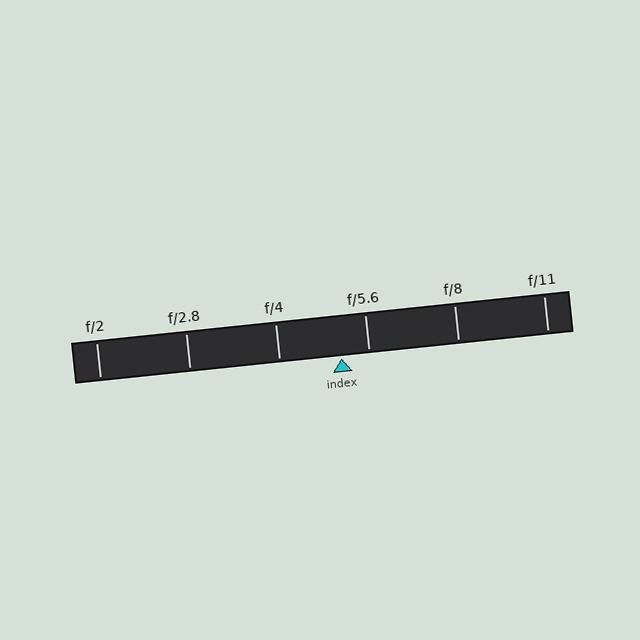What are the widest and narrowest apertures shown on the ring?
The widest aperture shown is f/2 and the narrowest is f/11.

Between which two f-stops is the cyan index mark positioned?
The index mark is between f/4 and f/5.6.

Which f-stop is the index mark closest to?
The index mark is closest to f/5.6.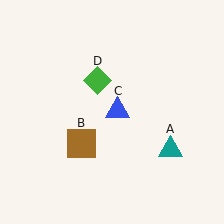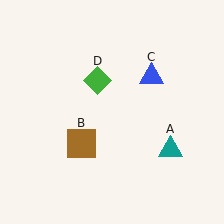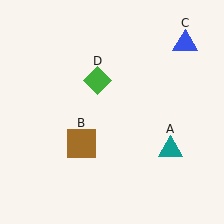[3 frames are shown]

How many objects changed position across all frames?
1 object changed position: blue triangle (object C).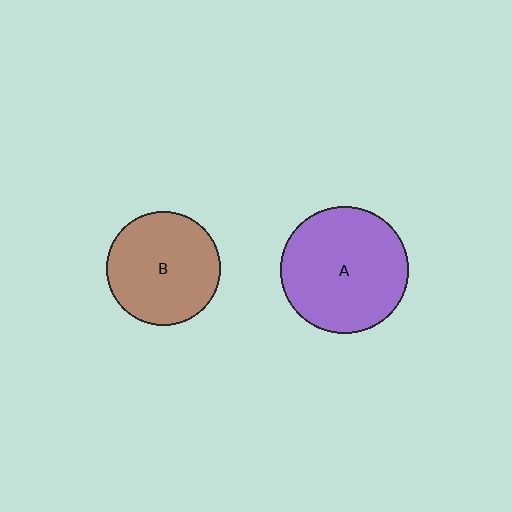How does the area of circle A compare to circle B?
Approximately 1.2 times.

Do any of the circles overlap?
No, none of the circles overlap.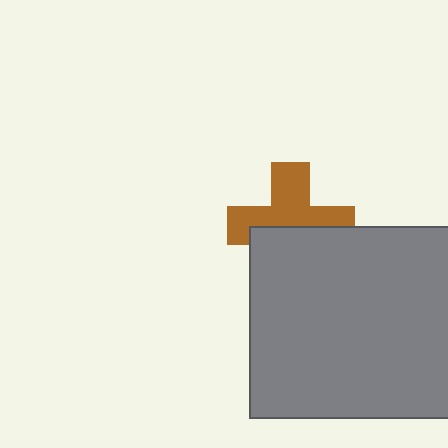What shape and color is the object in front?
The object in front is a gray rectangle.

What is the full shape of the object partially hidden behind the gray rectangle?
The partially hidden object is a brown cross.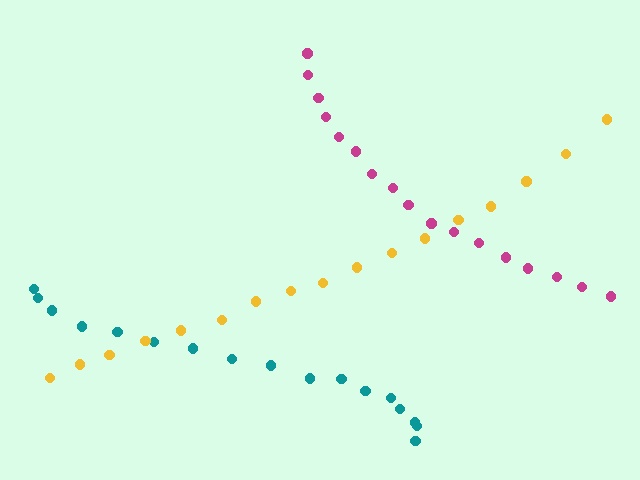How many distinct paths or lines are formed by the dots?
There are 3 distinct paths.